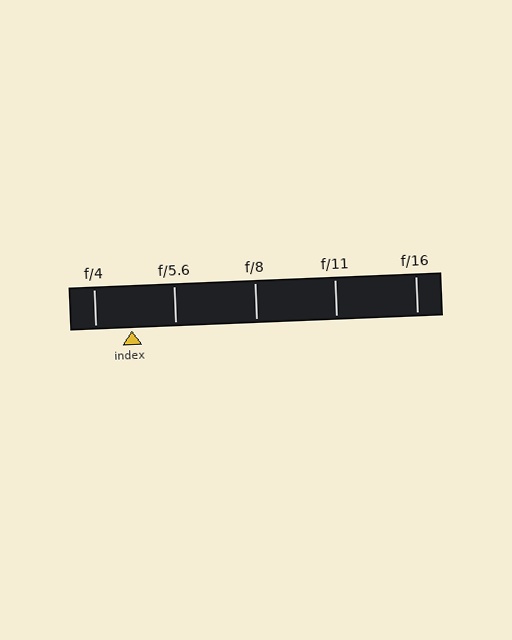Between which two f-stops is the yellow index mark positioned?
The index mark is between f/4 and f/5.6.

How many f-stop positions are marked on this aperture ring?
There are 5 f-stop positions marked.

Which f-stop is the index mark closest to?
The index mark is closest to f/4.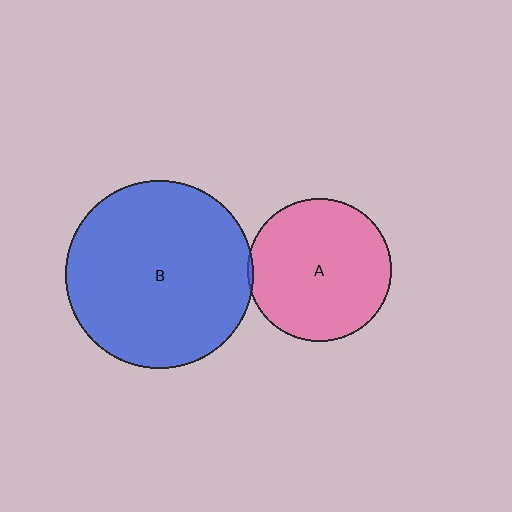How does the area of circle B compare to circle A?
Approximately 1.7 times.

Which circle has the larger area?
Circle B (blue).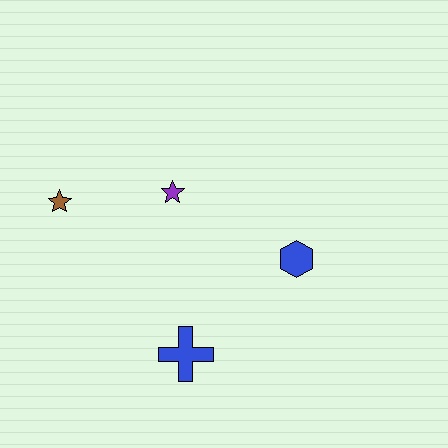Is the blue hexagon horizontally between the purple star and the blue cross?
No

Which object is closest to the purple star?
The brown star is closest to the purple star.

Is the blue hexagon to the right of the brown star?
Yes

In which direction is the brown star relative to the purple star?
The brown star is to the left of the purple star.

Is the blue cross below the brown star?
Yes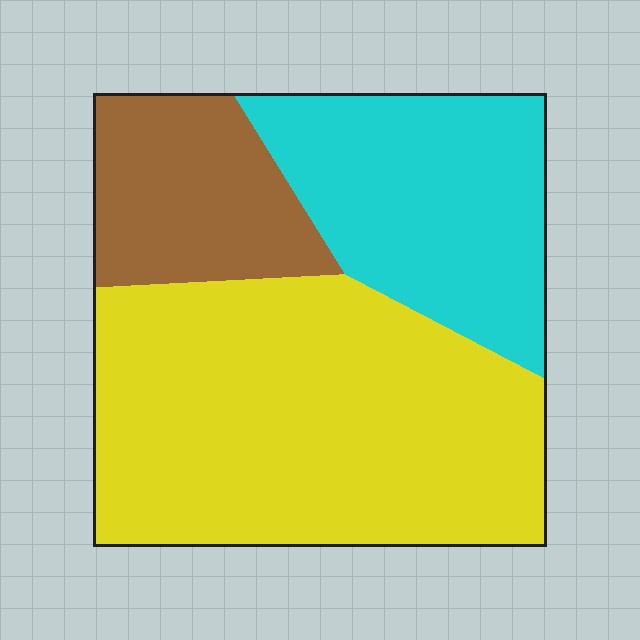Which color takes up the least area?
Brown, at roughly 20%.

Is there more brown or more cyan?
Cyan.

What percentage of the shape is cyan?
Cyan covers 28% of the shape.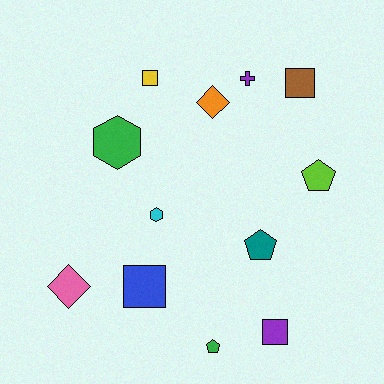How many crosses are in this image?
There is 1 cross.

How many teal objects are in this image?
There is 1 teal object.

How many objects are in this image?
There are 12 objects.